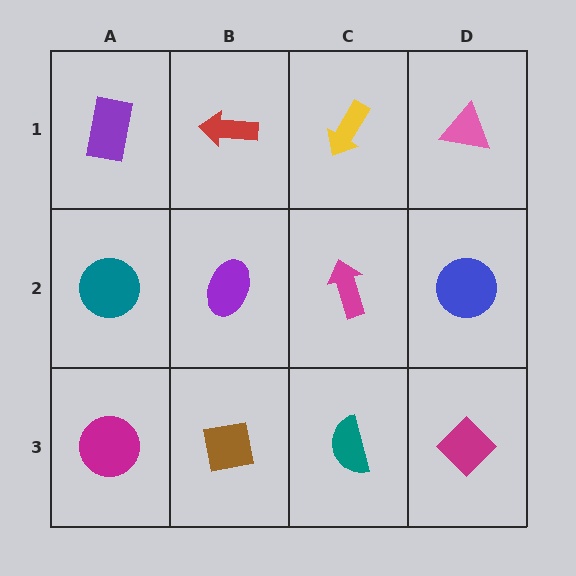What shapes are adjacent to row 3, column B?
A purple ellipse (row 2, column B), a magenta circle (row 3, column A), a teal semicircle (row 3, column C).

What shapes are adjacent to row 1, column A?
A teal circle (row 2, column A), a red arrow (row 1, column B).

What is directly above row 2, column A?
A purple rectangle.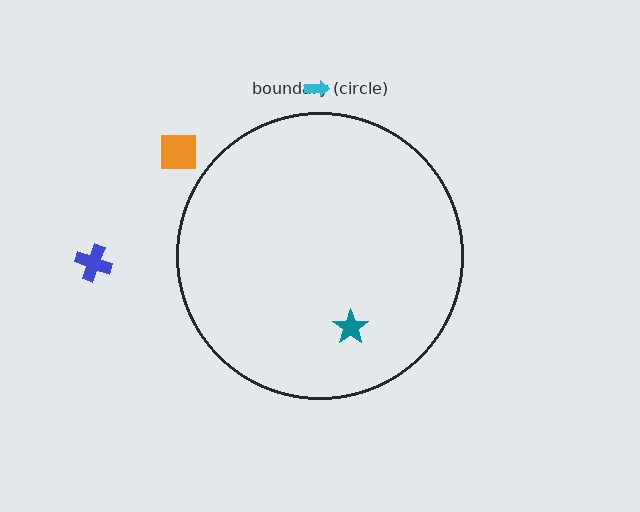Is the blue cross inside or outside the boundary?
Outside.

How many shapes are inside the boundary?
1 inside, 3 outside.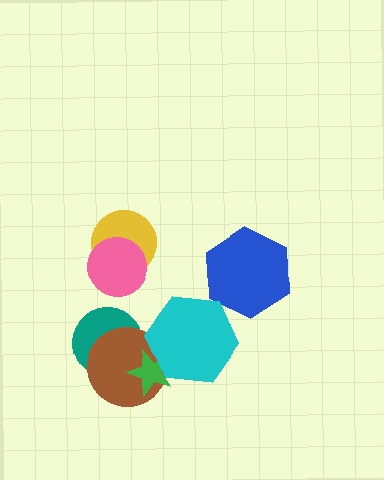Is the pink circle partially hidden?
No, no other shape covers it.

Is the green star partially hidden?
Yes, it is partially covered by another shape.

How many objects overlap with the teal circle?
2 objects overlap with the teal circle.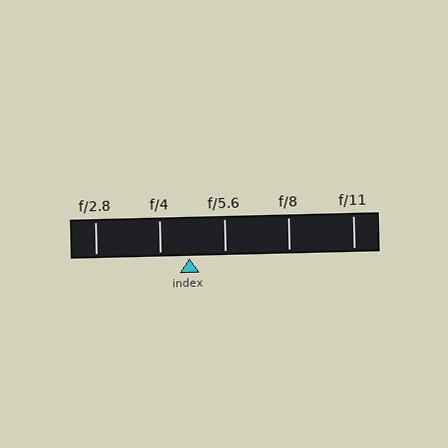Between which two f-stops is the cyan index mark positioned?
The index mark is between f/4 and f/5.6.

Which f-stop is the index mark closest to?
The index mark is closest to f/4.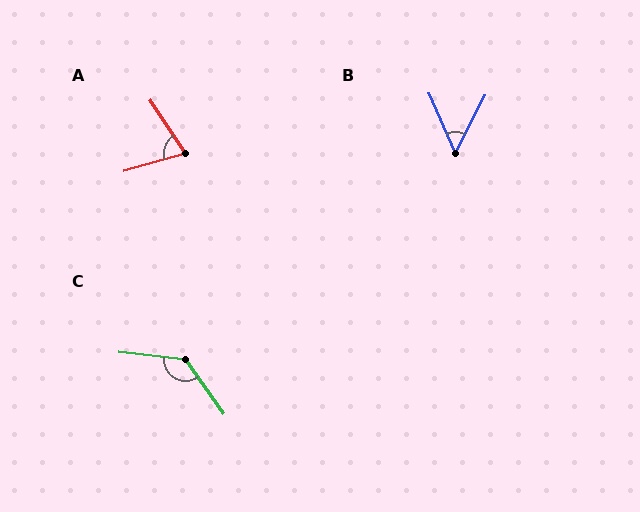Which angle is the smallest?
B, at approximately 50 degrees.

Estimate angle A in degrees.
Approximately 73 degrees.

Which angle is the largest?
C, at approximately 131 degrees.